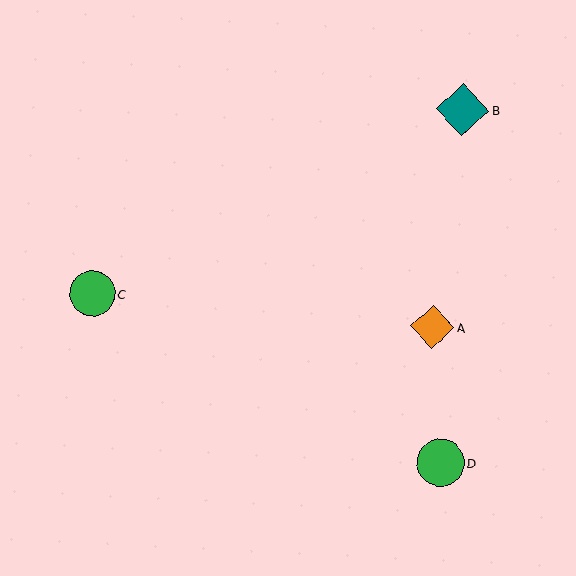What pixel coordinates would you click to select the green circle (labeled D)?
Click at (440, 463) to select the green circle D.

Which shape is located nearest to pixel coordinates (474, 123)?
The teal diamond (labeled B) at (463, 110) is nearest to that location.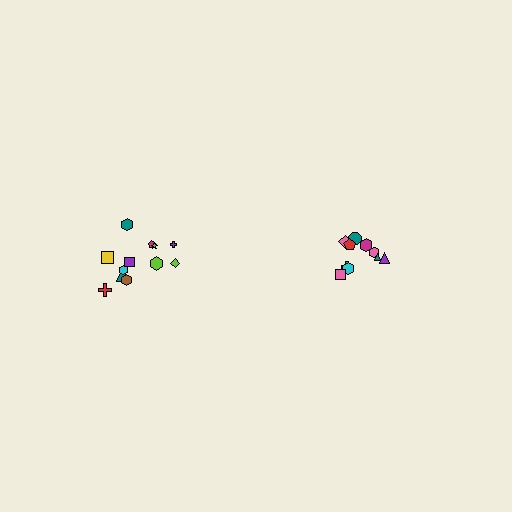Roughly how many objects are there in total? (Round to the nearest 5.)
Roughly 20 objects in total.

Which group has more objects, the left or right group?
The left group.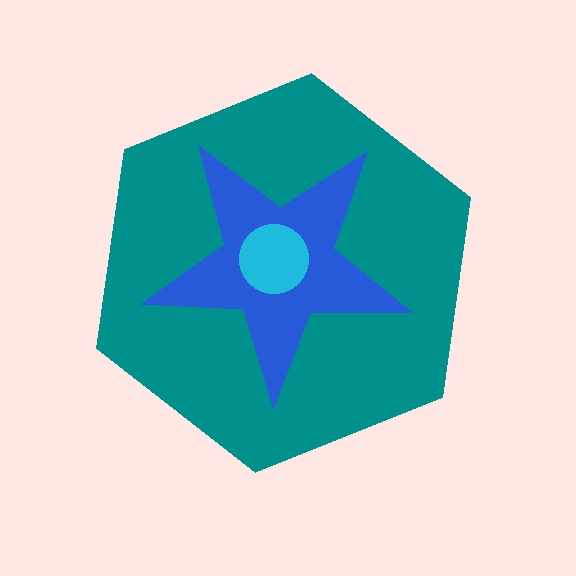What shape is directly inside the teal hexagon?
The blue star.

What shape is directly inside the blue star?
The cyan circle.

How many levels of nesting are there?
3.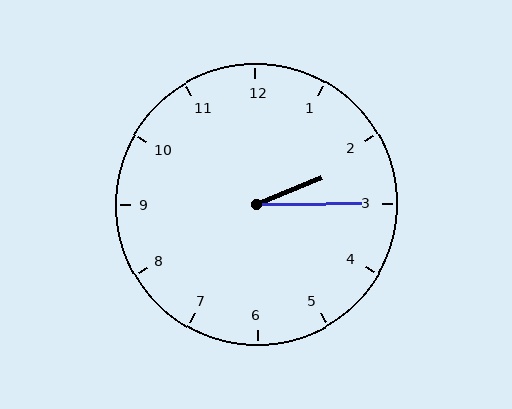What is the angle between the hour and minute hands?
Approximately 22 degrees.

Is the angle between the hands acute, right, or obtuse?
It is acute.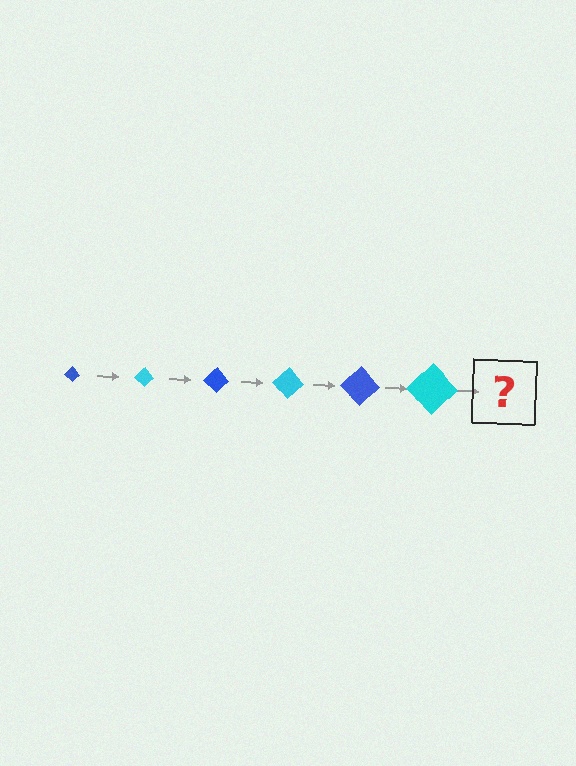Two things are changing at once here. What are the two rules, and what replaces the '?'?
The two rules are that the diamond grows larger each step and the color cycles through blue and cyan. The '?' should be a blue diamond, larger than the previous one.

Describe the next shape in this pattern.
It should be a blue diamond, larger than the previous one.